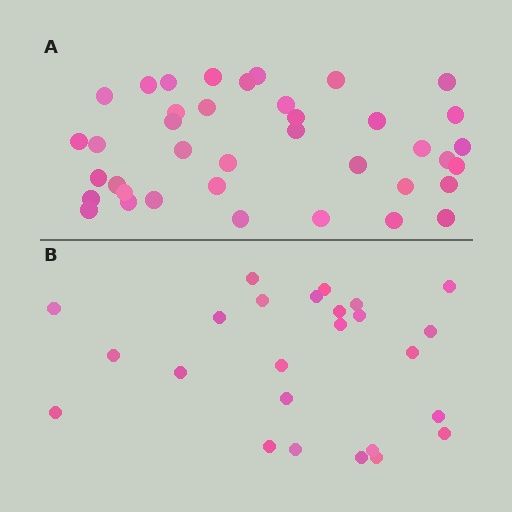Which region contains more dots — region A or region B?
Region A (the top region) has more dots.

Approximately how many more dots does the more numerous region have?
Region A has approximately 15 more dots than region B.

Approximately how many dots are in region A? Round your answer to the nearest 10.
About 40 dots. (The exact count is 39, which rounds to 40.)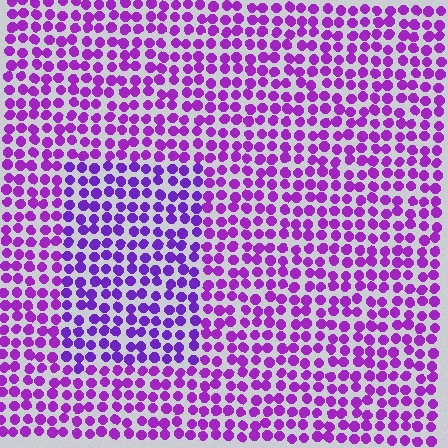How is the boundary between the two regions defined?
The boundary is defined purely by a slight shift in hue (about 20 degrees). Spacing, size, and orientation are identical on both sides.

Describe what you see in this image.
The image is filled with small purple elements in a uniform arrangement. A rectangle-shaped region is visible where the elements are tinted to a slightly different hue, forming a subtle color boundary.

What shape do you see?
I see a rectangle.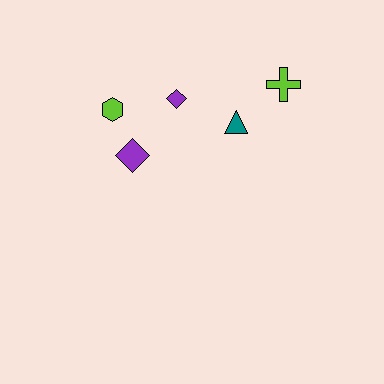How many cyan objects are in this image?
There are no cyan objects.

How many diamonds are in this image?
There are 2 diamonds.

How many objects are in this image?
There are 5 objects.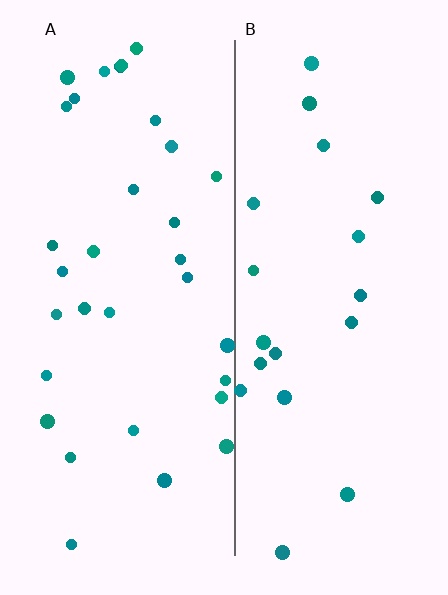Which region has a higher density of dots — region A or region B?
A (the left).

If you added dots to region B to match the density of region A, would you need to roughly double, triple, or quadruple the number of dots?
Approximately double.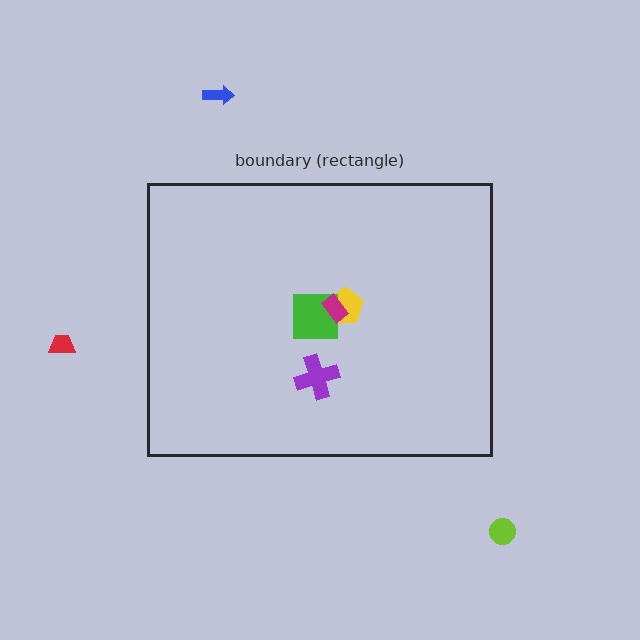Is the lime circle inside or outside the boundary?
Outside.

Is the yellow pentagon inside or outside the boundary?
Inside.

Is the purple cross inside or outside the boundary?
Inside.